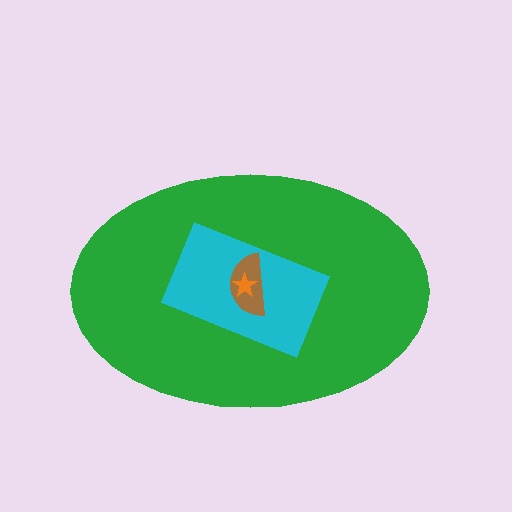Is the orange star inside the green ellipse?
Yes.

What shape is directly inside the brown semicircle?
The orange star.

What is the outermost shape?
The green ellipse.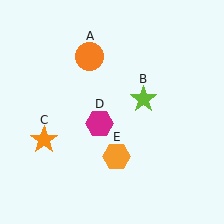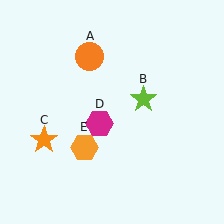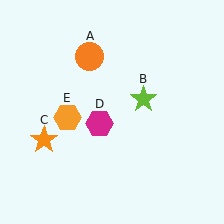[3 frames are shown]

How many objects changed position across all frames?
1 object changed position: orange hexagon (object E).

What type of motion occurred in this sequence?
The orange hexagon (object E) rotated clockwise around the center of the scene.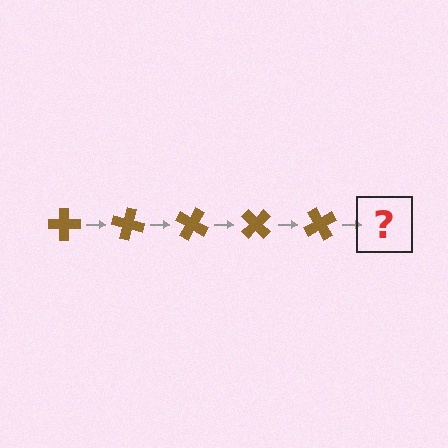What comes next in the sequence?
The next element should be a brown cross rotated 75 degrees.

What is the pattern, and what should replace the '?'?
The pattern is that the cross rotates 15 degrees each step. The '?' should be a brown cross rotated 75 degrees.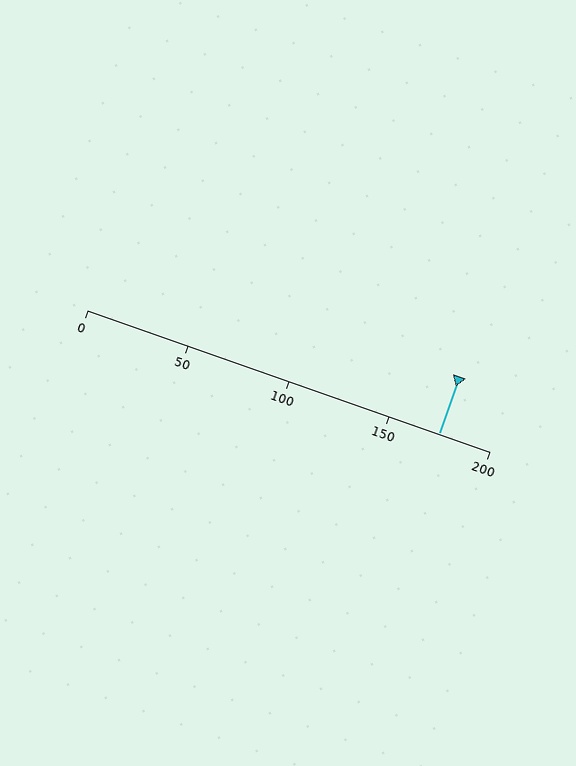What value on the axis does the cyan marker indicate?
The marker indicates approximately 175.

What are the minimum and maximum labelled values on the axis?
The axis runs from 0 to 200.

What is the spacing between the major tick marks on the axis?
The major ticks are spaced 50 apart.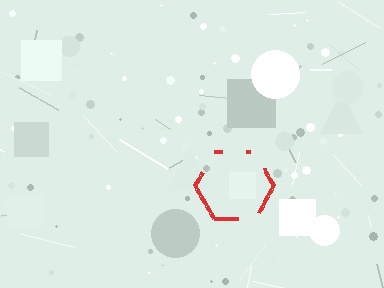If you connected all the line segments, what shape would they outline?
They would outline a hexagon.